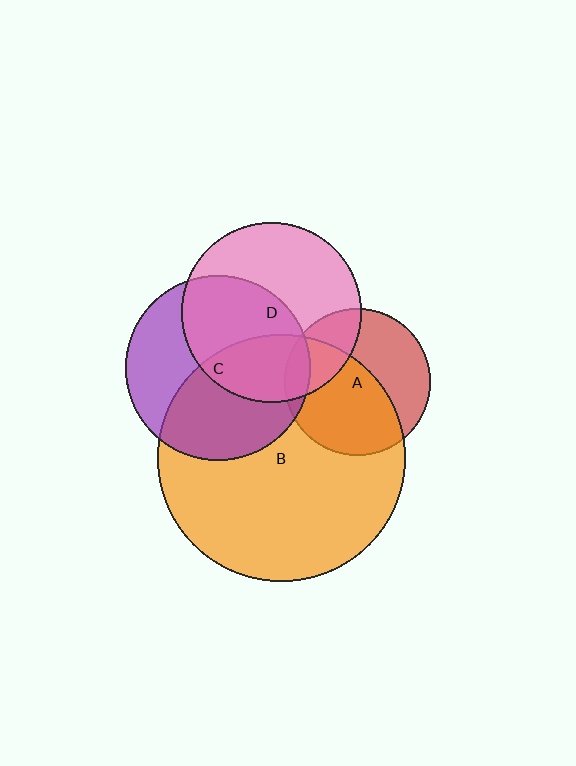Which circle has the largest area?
Circle B (orange).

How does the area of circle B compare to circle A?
Approximately 2.8 times.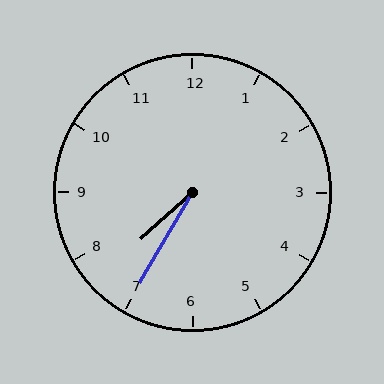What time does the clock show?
7:35.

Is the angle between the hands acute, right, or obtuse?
It is acute.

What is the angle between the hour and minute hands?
Approximately 18 degrees.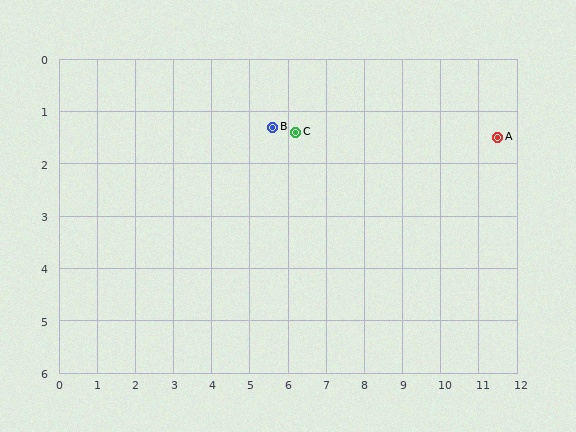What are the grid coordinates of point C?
Point C is at approximately (6.2, 1.4).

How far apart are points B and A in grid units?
Points B and A are about 5.9 grid units apart.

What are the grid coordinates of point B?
Point B is at approximately (5.6, 1.3).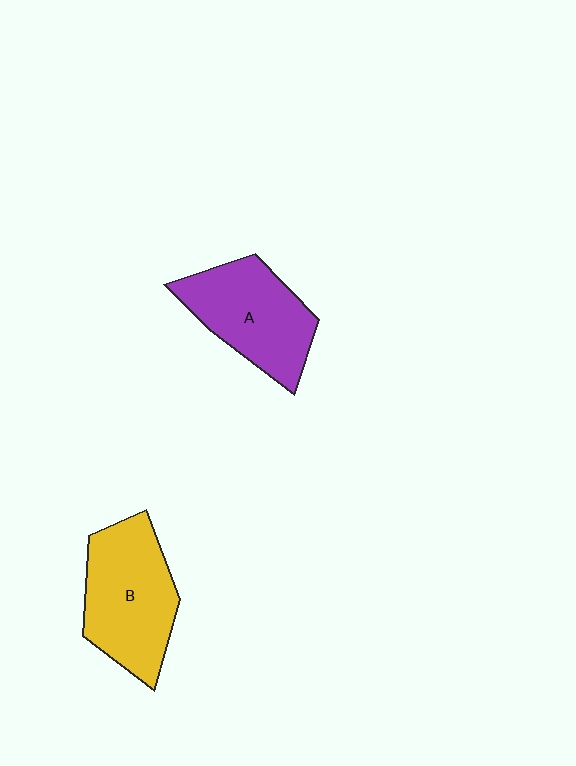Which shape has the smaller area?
Shape A (purple).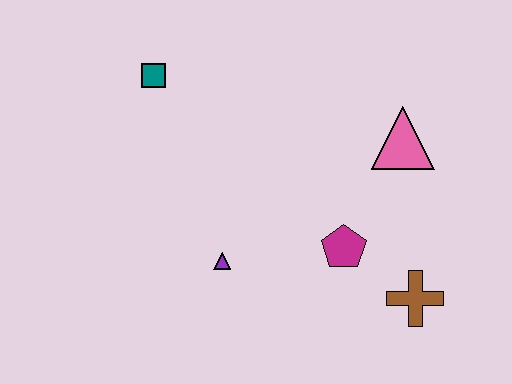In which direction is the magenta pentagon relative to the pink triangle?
The magenta pentagon is below the pink triangle.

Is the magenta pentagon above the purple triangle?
Yes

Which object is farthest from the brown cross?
The teal square is farthest from the brown cross.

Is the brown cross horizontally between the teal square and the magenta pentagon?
No